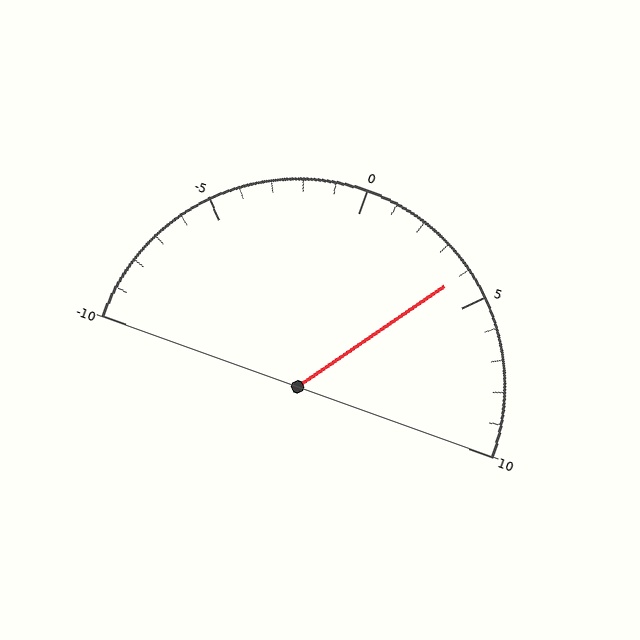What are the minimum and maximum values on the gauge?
The gauge ranges from -10 to 10.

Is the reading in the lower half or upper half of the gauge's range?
The reading is in the upper half of the range (-10 to 10).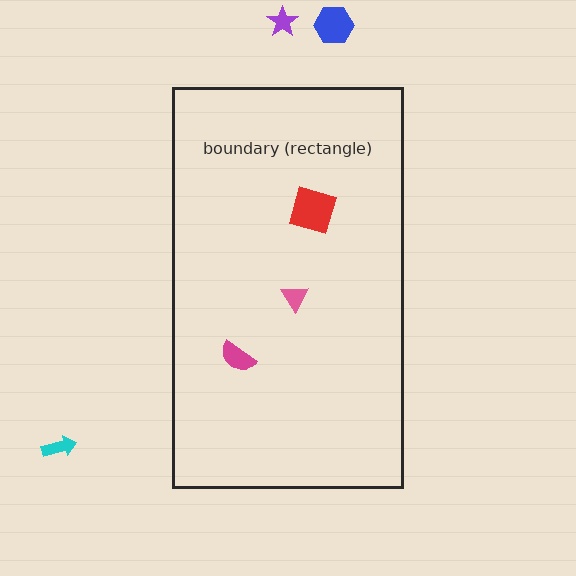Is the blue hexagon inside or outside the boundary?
Outside.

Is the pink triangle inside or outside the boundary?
Inside.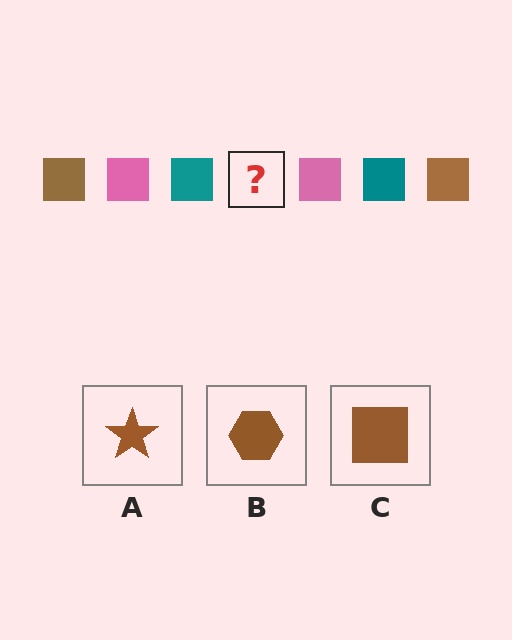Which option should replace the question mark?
Option C.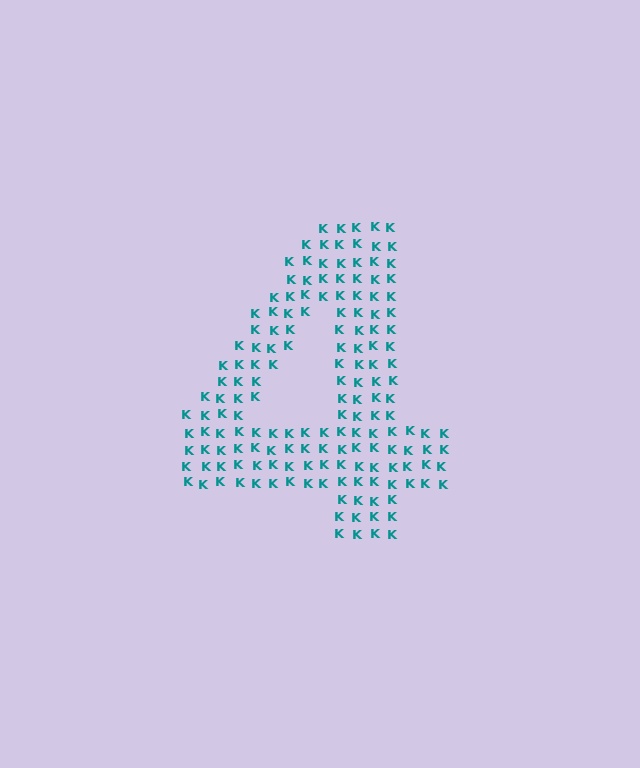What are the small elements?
The small elements are letter K's.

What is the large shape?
The large shape is the digit 4.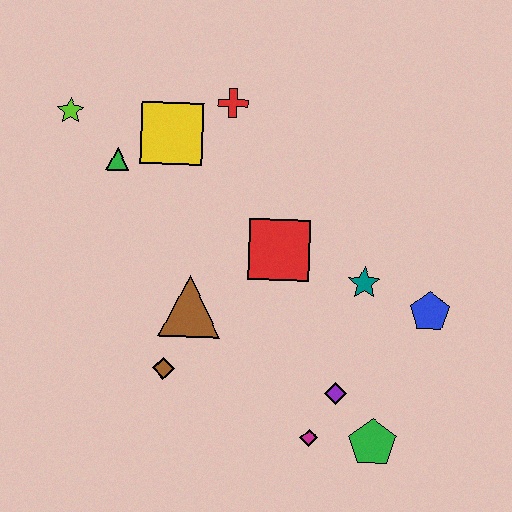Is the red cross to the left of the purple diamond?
Yes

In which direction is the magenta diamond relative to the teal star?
The magenta diamond is below the teal star.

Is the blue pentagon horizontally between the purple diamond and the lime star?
No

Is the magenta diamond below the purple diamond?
Yes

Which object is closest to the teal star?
The blue pentagon is closest to the teal star.